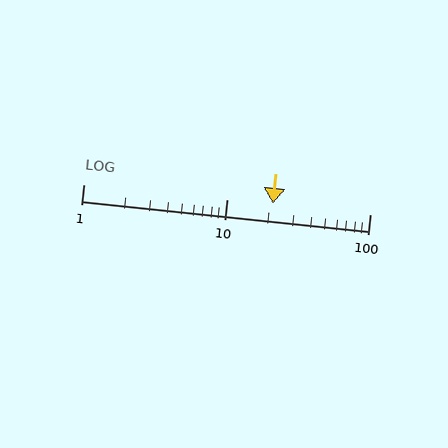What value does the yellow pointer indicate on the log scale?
The pointer indicates approximately 21.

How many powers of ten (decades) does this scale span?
The scale spans 2 decades, from 1 to 100.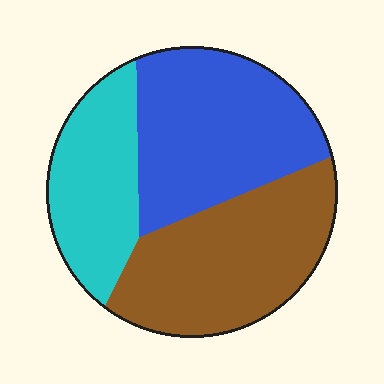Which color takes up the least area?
Cyan, at roughly 25%.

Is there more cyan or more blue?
Blue.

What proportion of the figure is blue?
Blue takes up about three eighths (3/8) of the figure.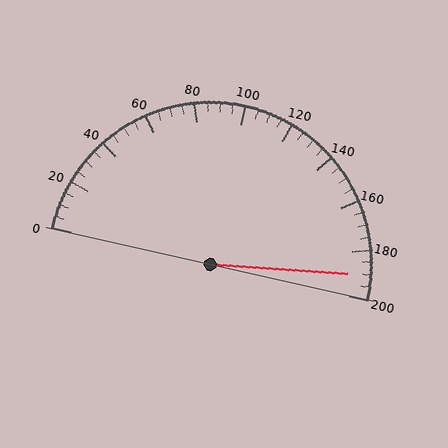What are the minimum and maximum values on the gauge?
The gauge ranges from 0 to 200.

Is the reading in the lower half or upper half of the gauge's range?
The reading is in the upper half of the range (0 to 200).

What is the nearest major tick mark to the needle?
The nearest major tick mark is 200.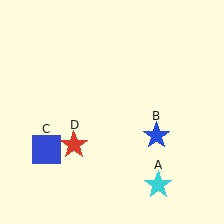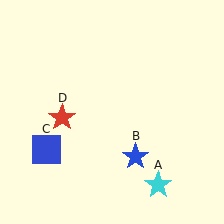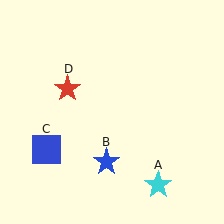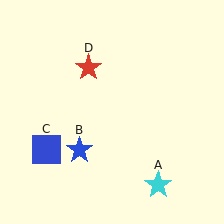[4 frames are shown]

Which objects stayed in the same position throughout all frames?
Cyan star (object A) and blue square (object C) remained stationary.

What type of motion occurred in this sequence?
The blue star (object B), red star (object D) rotated clockwise around the center of the scene.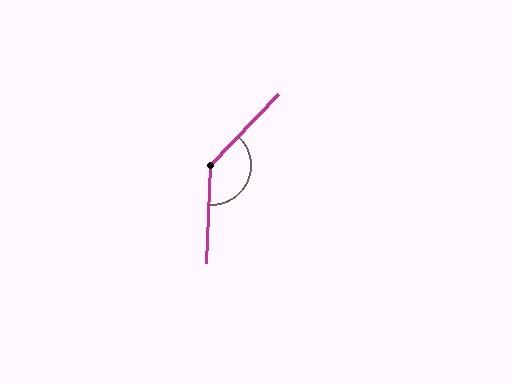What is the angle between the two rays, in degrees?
Approximately 139 degrees.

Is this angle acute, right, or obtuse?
It is obtuse.